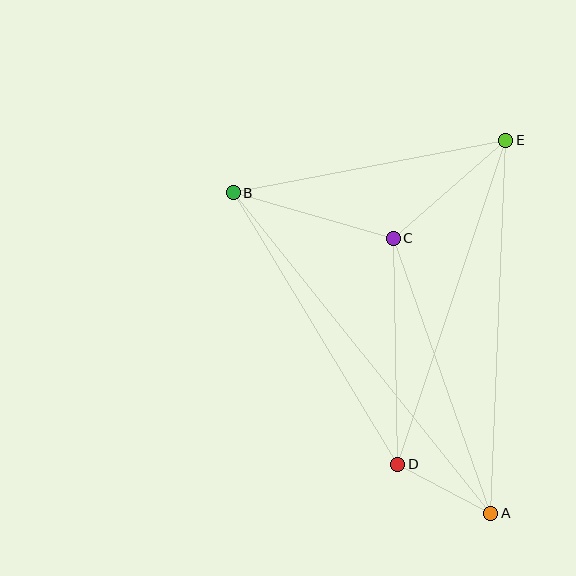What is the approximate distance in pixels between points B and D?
The distance between B and D is approximately 317 pixels.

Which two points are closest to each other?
Points A and D are closest to each other.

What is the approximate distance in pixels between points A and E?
The distance between A and E is approximately 373 pixels.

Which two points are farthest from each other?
Points A and B are farthest from each other.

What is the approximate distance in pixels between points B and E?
The distance between B and E is approximately 277 pixels.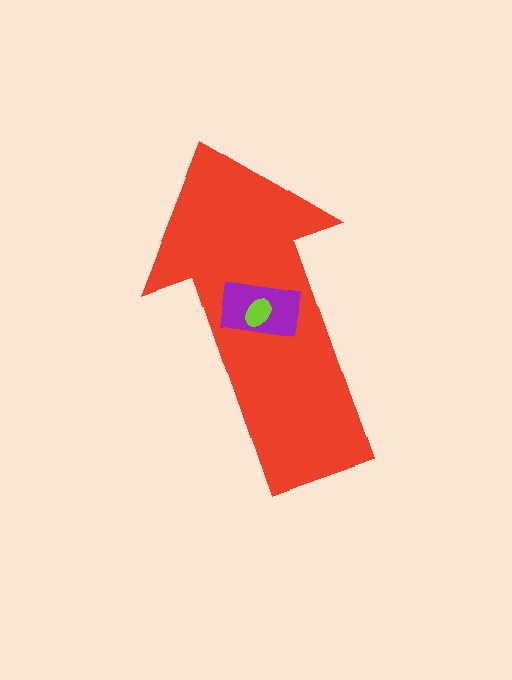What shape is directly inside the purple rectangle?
The lime ellipse.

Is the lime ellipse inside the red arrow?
Yes.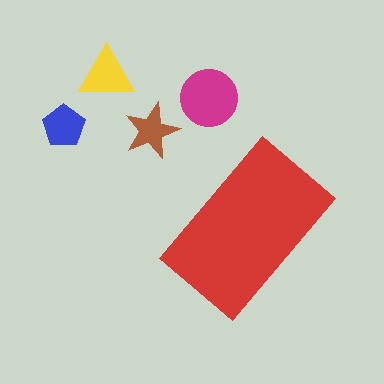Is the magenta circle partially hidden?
No, the magenta circle is fully visible.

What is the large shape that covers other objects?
A red rectangle.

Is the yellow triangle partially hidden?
No, the yellow triangle is fully visible.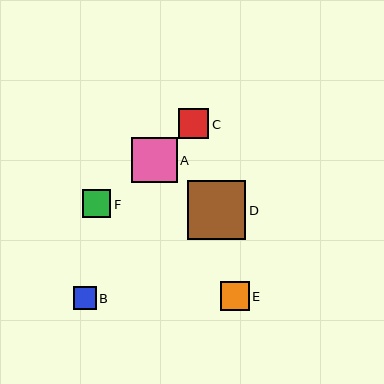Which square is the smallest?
Square B is the smallest with a size of approximately 23 pixels.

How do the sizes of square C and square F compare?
Square C and square F are approximately the same size.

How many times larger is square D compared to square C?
Square D is approximately 1.9 times the size of square C.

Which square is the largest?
Square D is the largest with a size of approximately 59 pixels.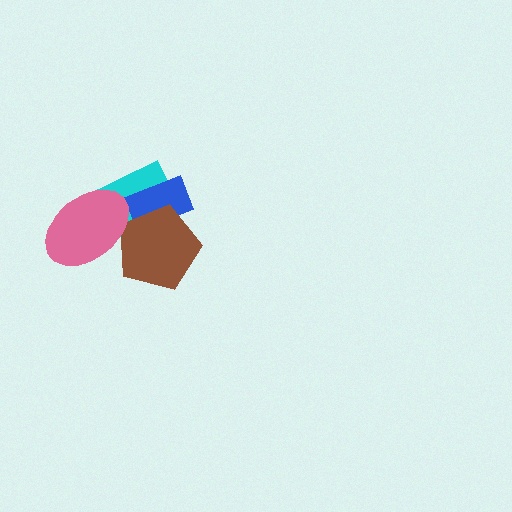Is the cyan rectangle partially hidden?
Yes, it is partially covered by another shape.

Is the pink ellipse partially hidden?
No, no other shape covers it.